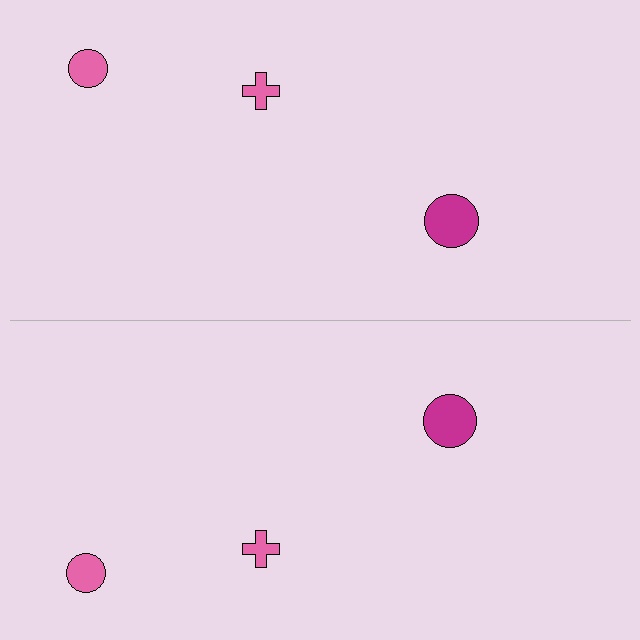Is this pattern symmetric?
Yes, this pattern has bilateral (reflection) symmetry.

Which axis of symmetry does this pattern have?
The pattern has a horizontal axis of symmetry running through the center of the image.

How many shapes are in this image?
There are 6 shapes in this image.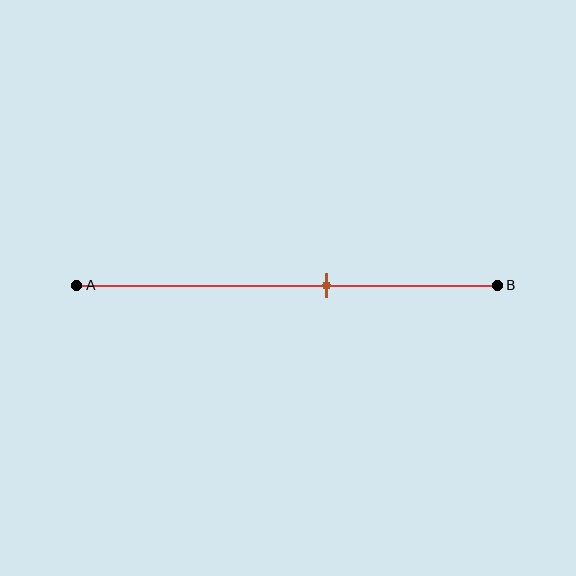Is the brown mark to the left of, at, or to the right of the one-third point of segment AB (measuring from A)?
The brown mark is to the right of the one-third point of segment AB.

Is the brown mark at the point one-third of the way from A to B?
No, the mark is at about 60% from A, not at the 33% one-third point.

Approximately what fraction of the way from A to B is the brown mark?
The brown mark is approximately 60% of the way from A to B.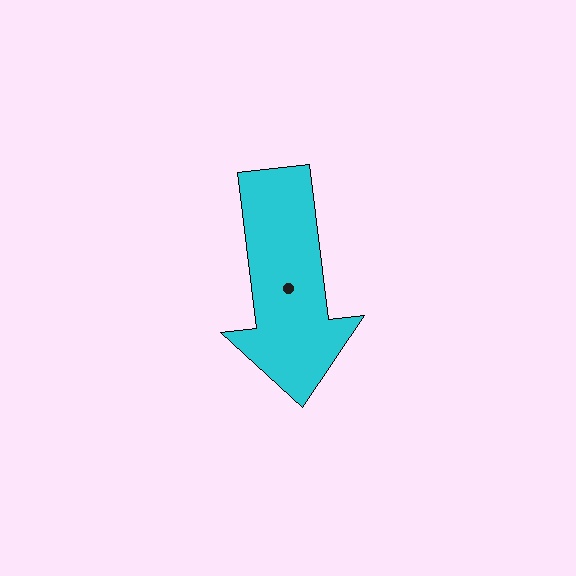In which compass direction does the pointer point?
South.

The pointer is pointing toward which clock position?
Roughly 6 o'clock.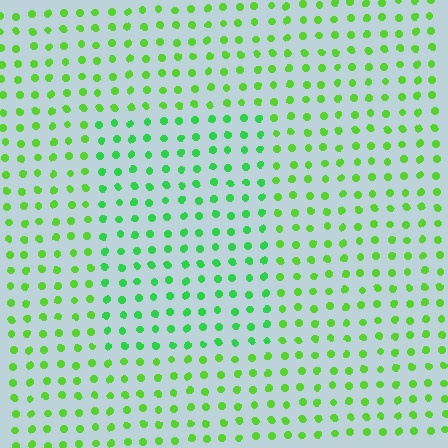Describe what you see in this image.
The image is filled with small lime elements in a uniform arrangement. A rectangle-shaped region is visible where the elements are tinted to a slightly different hue, forming a subtle color boundary.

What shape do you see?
I see a rectangle.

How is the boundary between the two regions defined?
The boundary is defined purely by a slight shift in hue (about 25 degrees). Spacing, size, and orientation are identical on both sides.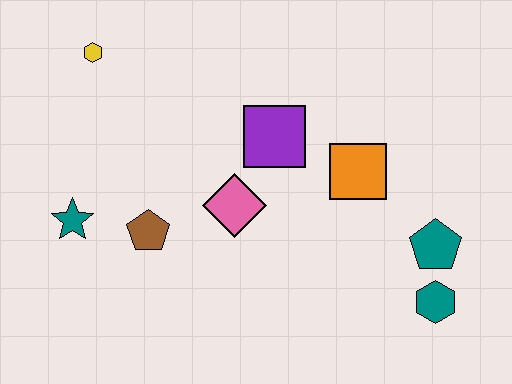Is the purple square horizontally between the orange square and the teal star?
Yes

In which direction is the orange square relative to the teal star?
The orange square is to the right of the teal star.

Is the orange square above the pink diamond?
Yes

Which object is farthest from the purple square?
The teal hexagon is farthest from the purple square.